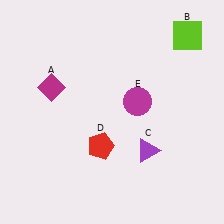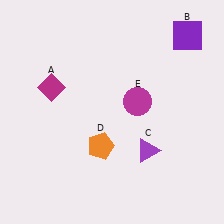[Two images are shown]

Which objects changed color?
B changed from lime to purple. D changed from red to orange.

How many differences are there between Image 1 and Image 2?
There are 2 differences between the two images.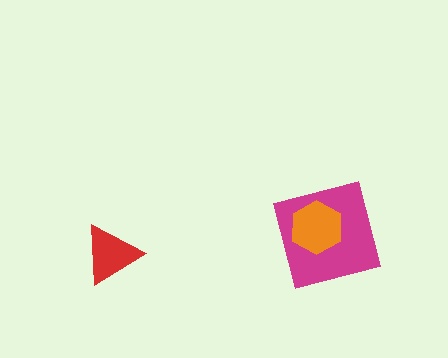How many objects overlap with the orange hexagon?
1 object overlaps with the orange hexagon.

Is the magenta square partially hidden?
Yes, it is partially covered by another shape.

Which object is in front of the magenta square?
The orange hexagon is in front of the magenta square.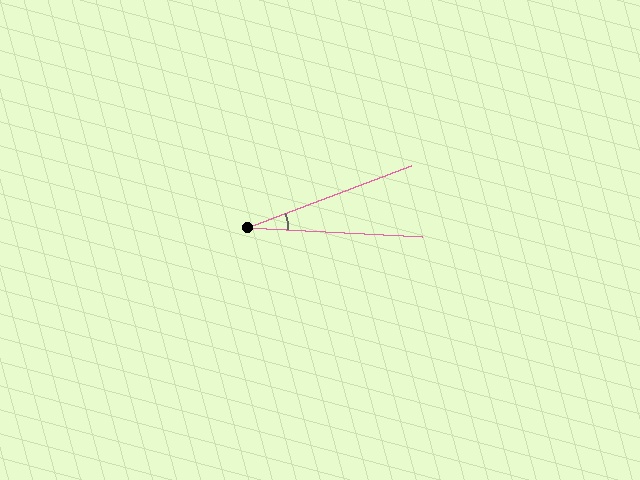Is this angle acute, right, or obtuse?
It is acute.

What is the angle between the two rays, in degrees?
Approximately 24 degrees.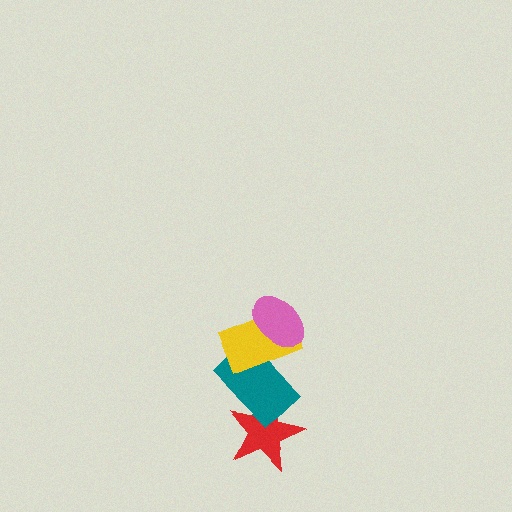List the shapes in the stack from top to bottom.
From top to bottom: the pink ellipse, the yellow rectangle, the teal rectangle, the red star.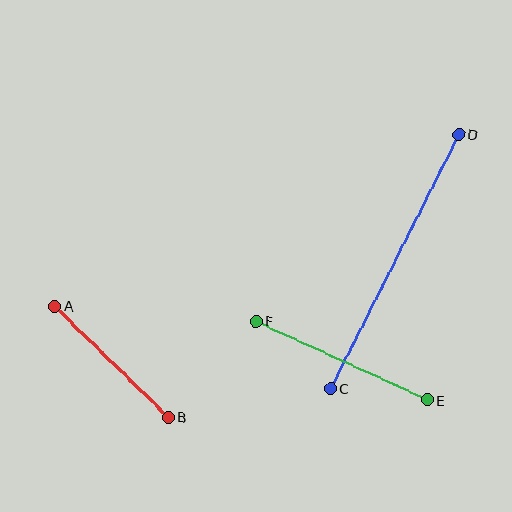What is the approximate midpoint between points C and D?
The midpoint is at approximately (394, 261) pixels.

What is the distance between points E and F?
The distance is approximately 188 pixels.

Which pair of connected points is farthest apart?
Points C and D are farthest apart.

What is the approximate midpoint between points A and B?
The midpoint is at approximately (112, 362) pixels.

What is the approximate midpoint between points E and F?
The midpoint is at approximately (342, 361) pixels.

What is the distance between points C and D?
The distance is approximately 285 pixels.